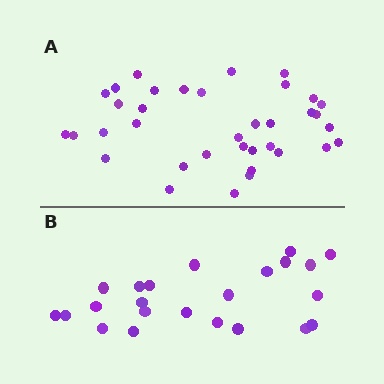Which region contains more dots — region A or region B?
Region A (the top region) has more dots.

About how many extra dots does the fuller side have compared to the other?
Region A has approximately 15 more dots than region B.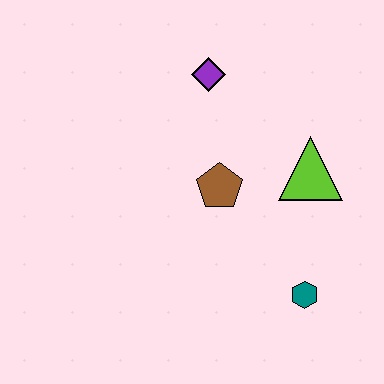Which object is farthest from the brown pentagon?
The teal hexagon is farthest from the brown pentagon.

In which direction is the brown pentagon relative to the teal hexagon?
The brown pentagon is above the teal hexagon.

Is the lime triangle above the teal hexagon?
Yes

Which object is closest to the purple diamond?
The brown pentagon is closest to the purple diamond.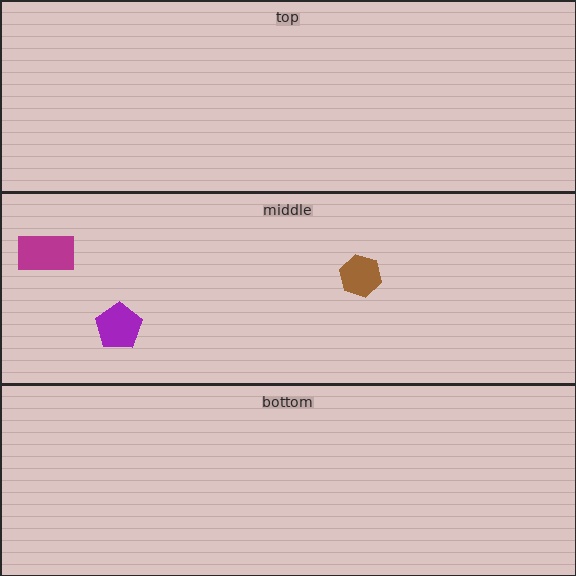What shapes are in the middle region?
The purple pentagon, the magenta rectangle, the brown hexagon.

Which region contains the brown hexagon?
The middle region.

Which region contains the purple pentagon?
The middle region.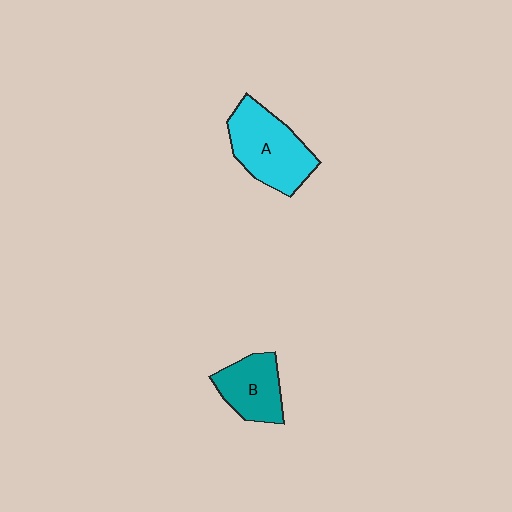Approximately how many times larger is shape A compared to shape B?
Approximately 1.4 times.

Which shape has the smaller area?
Shape B (teal).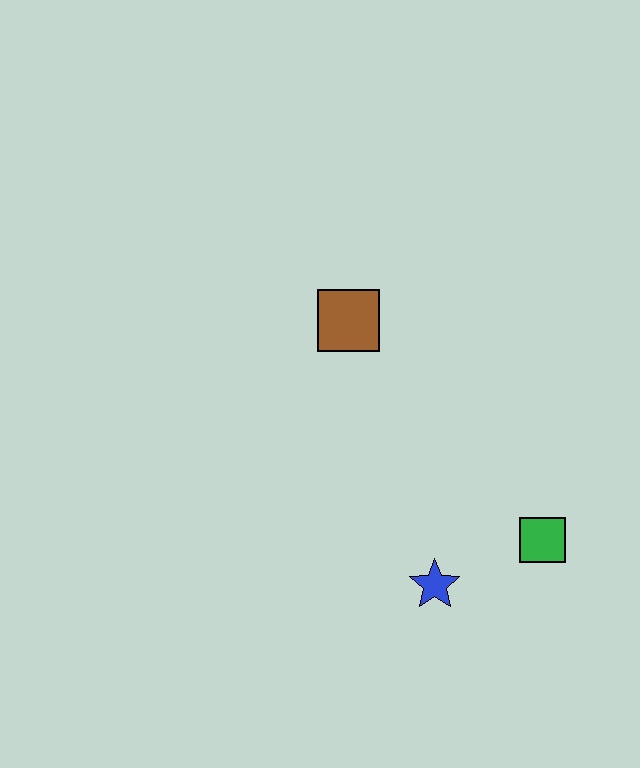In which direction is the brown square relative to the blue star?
The brown square is above the blue star.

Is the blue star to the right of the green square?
No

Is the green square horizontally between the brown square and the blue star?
No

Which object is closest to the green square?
The blue star is closest to the green square.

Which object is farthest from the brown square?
The green square is farthest from the brown square.